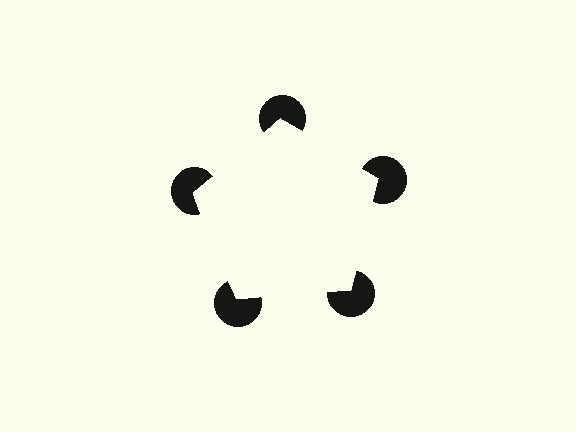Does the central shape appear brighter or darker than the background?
It typically appears slightly brighter than the background, even though no actual brightness change is drawn.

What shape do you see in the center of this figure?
An illusory pentagon — its edges are inferred from the aligned wedge cuts in the pac-man discs, not physically drawn.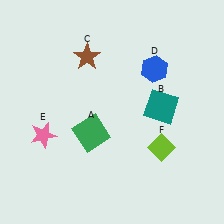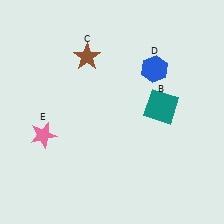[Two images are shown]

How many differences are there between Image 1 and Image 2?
There are 2 differences between the two images.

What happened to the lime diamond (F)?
The lime diamond (F) was removed in Image 2. It was in the bottom-right area of Image 1.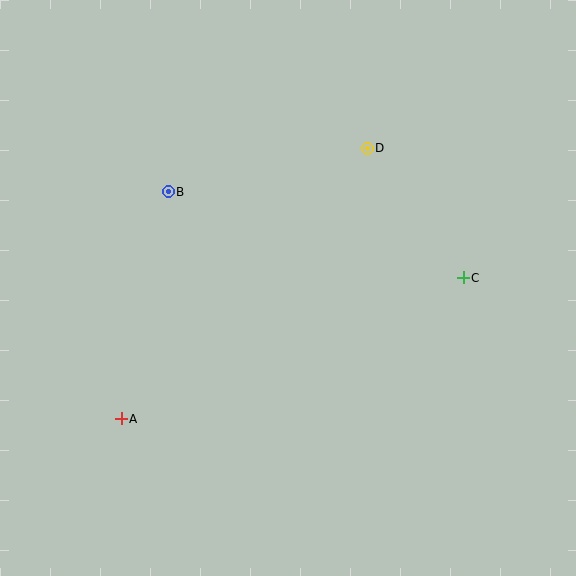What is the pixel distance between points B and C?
The distance between B and C is 307 pixels.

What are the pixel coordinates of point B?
Point B is at (168, 192).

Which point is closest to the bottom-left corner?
Point A is closest to the bottom-left corner.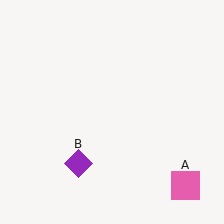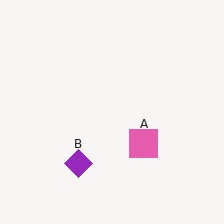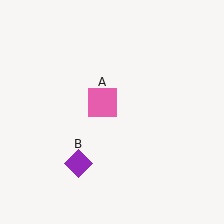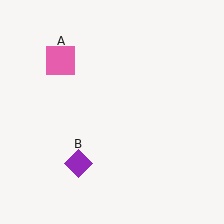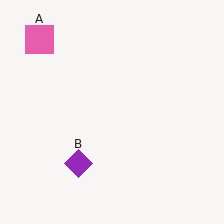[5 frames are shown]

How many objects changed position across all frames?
1 object changed position: pink square (object A).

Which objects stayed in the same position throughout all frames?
Purple diamond (object B) remained stationary.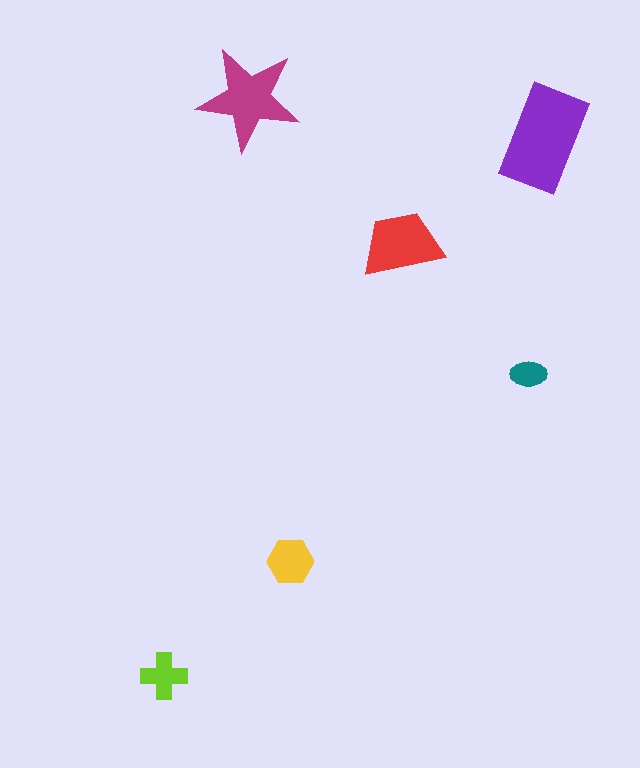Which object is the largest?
The purple rectangle.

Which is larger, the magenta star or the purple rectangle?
The purple rectangle.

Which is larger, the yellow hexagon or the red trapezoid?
The red trapezoid.